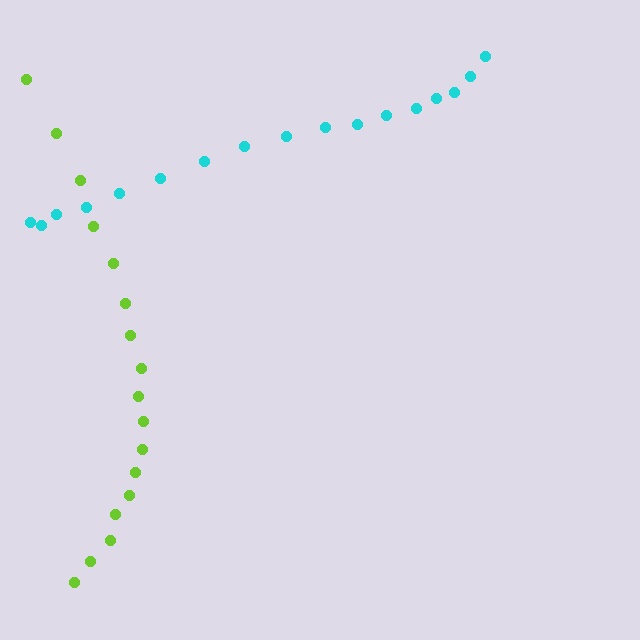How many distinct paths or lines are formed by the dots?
There are 2 distinct paths.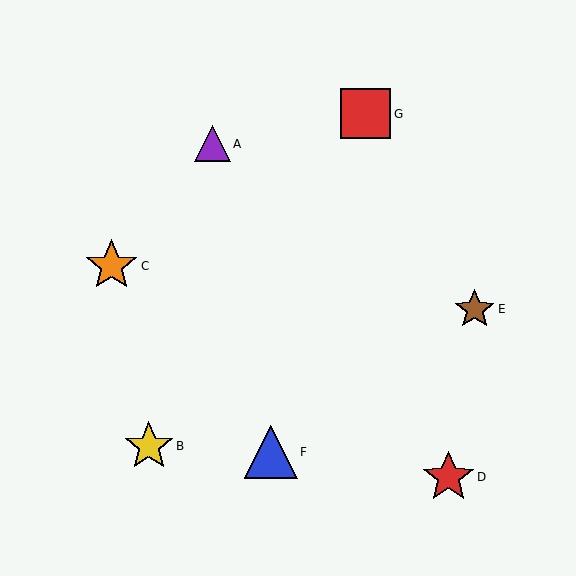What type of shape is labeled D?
Shape D is a red star.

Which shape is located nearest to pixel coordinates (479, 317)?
The brown star (labeled E) at (475, 309) is nearest to that location.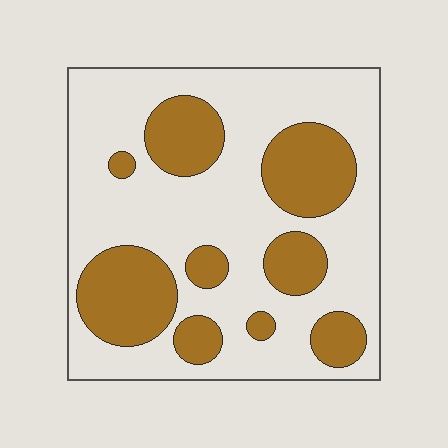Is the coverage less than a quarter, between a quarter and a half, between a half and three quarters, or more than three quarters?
Between a quarter and a half.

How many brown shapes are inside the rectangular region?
9.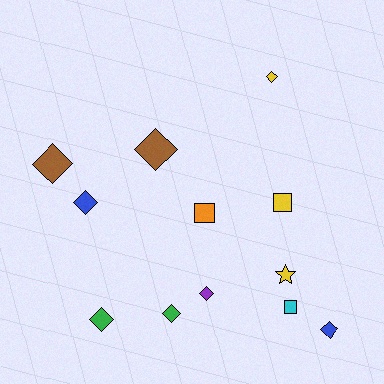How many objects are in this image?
There are 12 objects.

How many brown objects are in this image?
There are 2 brown objects.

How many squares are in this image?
There are 3 squares.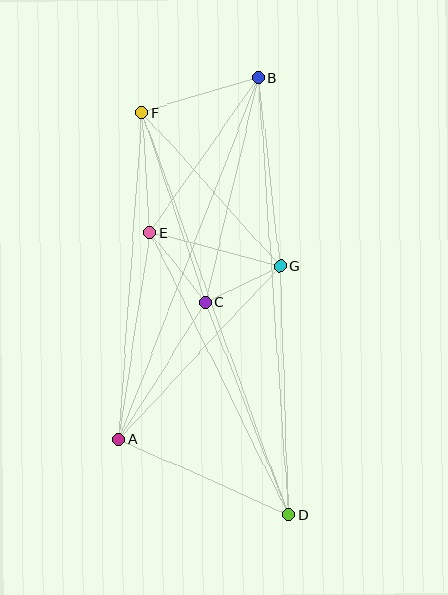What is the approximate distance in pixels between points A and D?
The distance between A and D is approximately 186 pixels.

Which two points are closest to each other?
Points C and G are closest to each other.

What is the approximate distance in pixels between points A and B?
The distance between A and B is approximately 388 pixels.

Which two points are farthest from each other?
Points B and D are farthest from each other.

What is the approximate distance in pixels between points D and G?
The distance between D and G is approximately 249 pixels.